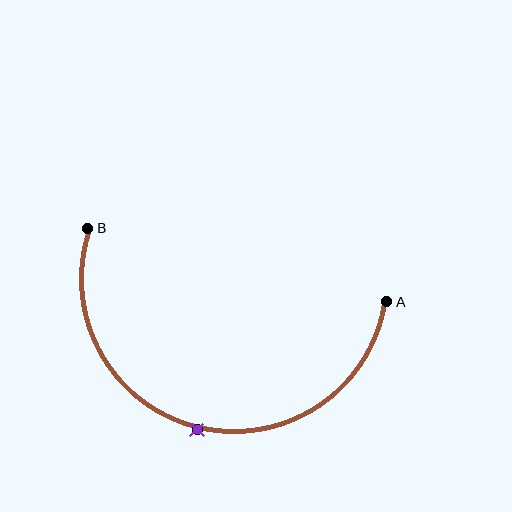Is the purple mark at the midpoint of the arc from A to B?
Yes. The purple mark lies on the arc at equal arc-length from both A and B — it is the arc midpoint.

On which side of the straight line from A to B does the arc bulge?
The arc bulges below the straight line connecting A and B.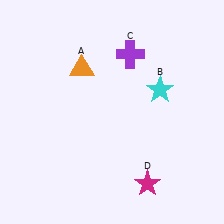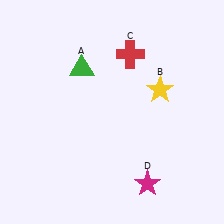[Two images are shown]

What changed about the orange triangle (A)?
In Image 1, A is orange. In Image 2, it changed to green.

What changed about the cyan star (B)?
In Image 1, B is cyan. In Image 2, it changed to yellow.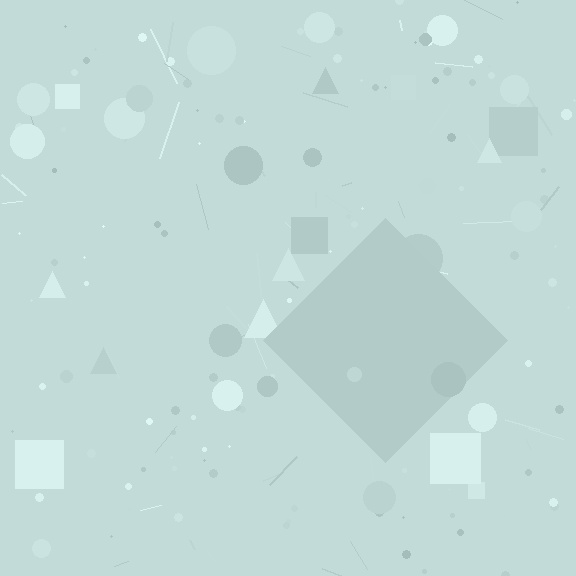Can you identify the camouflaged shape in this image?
The camouflaged shape is a diamond.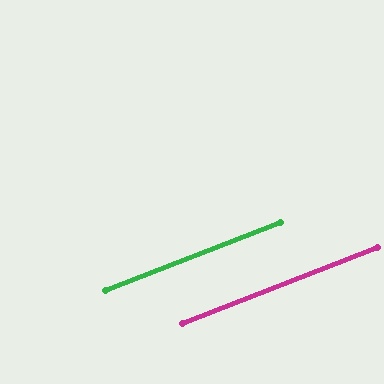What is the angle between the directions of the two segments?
Approximately 0 degrees.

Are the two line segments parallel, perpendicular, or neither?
Parallel — their directions differ by only 0.2°.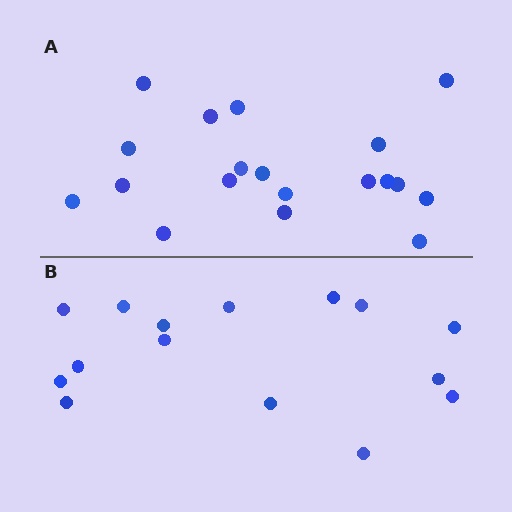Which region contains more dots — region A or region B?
Region A (the top region) has more dots.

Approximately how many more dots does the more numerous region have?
Region A has about 4 more dots than region B.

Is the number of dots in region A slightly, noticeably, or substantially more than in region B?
Region A has noticeably more, but not dramatically so. The ratio is roughly 1.3 to 1.